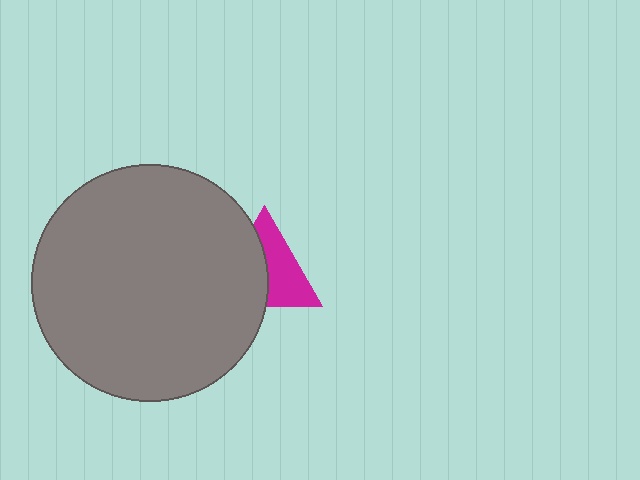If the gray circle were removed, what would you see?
You would see the complete magenta triangle.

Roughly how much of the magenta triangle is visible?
About half of it is visible (roughly 51%).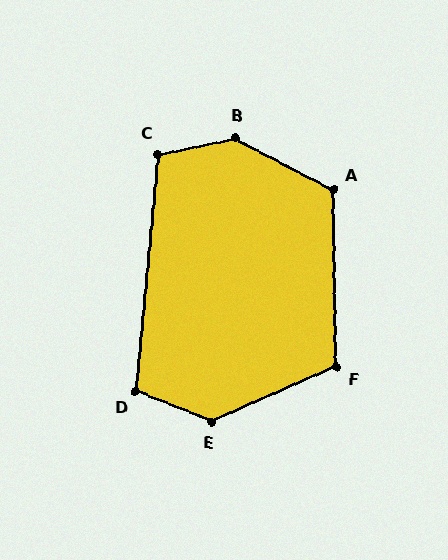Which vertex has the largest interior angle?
B, at approximately 141 degrees.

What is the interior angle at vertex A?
Approximately 118 degrees (obtuse).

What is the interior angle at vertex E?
Approximately 135 degrees (obtuse).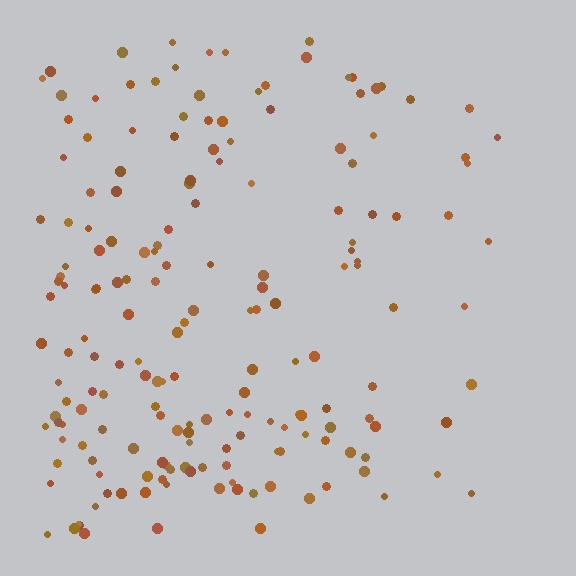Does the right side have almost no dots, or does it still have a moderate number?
Still a moderate number, just noticeably fewer than the left.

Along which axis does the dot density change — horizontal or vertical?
Horizontal.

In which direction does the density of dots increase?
From right to left, with the left side densest.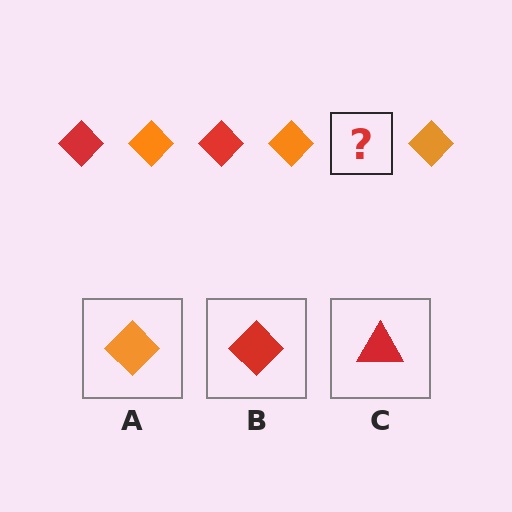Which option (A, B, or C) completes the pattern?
B.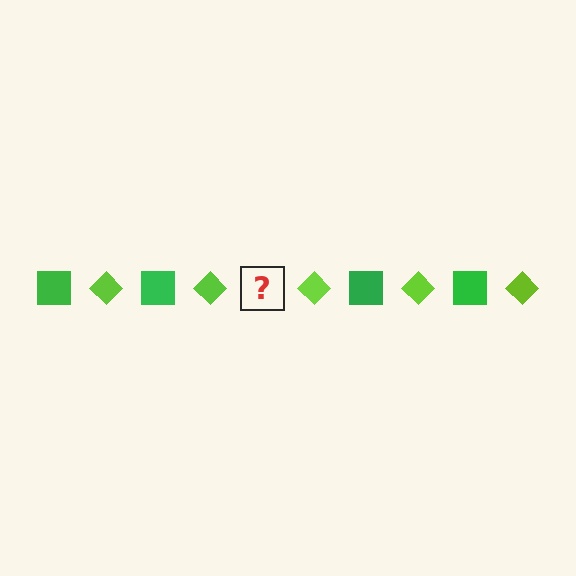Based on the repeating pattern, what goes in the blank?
The blank should be a green square.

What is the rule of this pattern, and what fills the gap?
The rule is that the pattern alternates between green square and lime diamond. The gap should be filled with a green square.